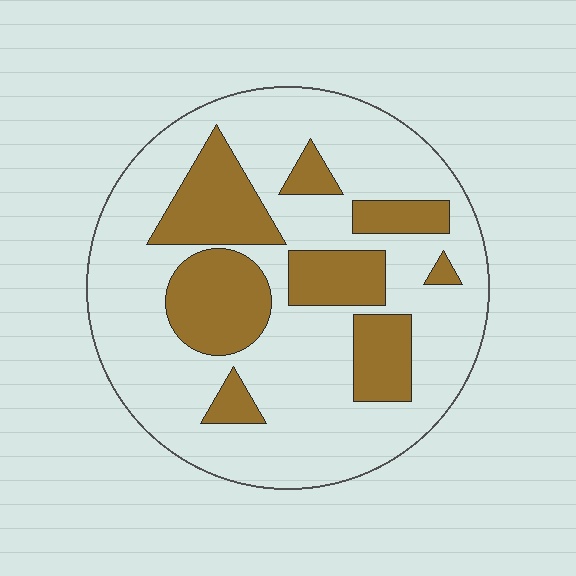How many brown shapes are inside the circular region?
8.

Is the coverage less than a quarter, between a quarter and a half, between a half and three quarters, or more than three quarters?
Between a quarter and a half.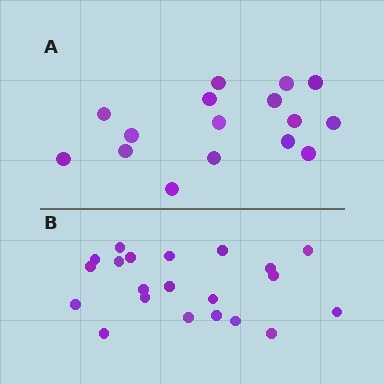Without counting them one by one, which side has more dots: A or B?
Region B (the bottom region) has more dots.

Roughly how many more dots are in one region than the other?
Region B has about 5 more dots than region A.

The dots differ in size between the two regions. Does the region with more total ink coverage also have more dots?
No. Region A has more total ink coverage because its dots are larger, but region B actually contains more individual dots. Total area can be misleading — the number of items is what matters here.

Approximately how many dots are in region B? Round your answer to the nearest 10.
About 20 dots. (The exact count is 21, which rounds to 20.)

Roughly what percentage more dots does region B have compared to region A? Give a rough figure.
About 30% more.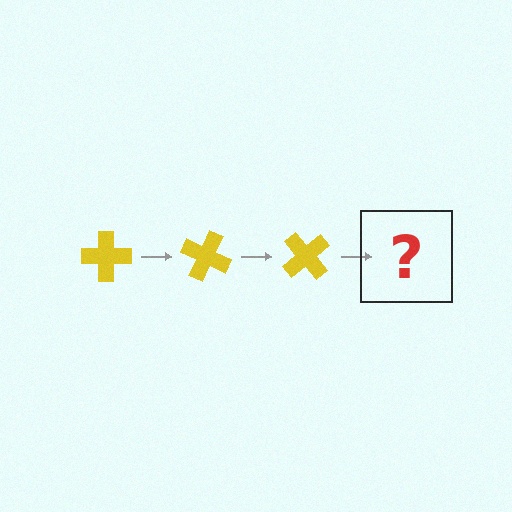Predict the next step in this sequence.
The next step is a yellow cross rotated 75 degrees.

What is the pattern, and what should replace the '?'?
The pattern is that the cross rotates 25 degrees each step. The '?' should be a yellow cross rotated 75 degrees.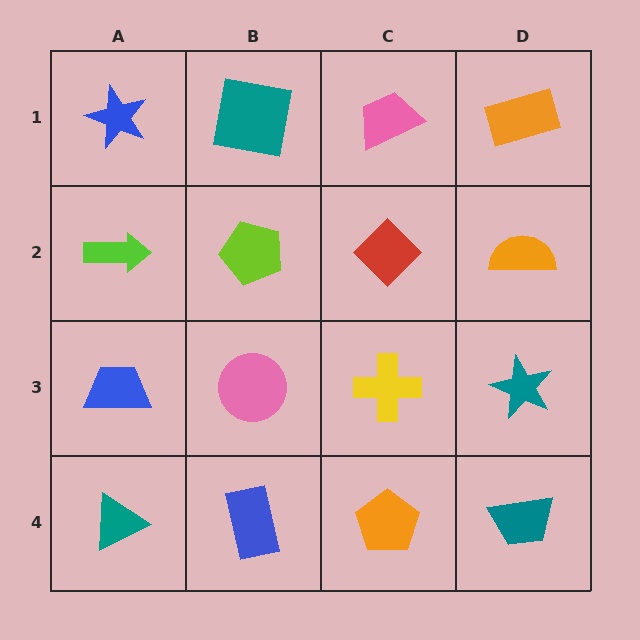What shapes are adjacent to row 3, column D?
An orange semicircle (row 2, column D), a teal trapezoid (row 4, column D), a yellow cross (row 3, column C).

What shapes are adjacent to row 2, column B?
A teal square (row 1, column B), a pink circle (row 3, column B), a lime arrow (row 2, column A), a red diamond (row 2, column C).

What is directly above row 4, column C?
A yellow cross.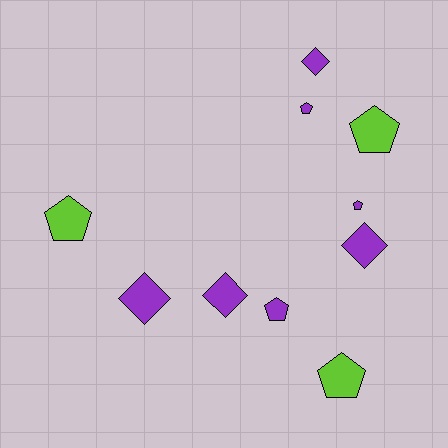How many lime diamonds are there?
There are no lime diamonds.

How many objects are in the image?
There are 10 objects.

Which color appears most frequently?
Purple, with 7 objects.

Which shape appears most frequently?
Pentagon, with 6 objects.